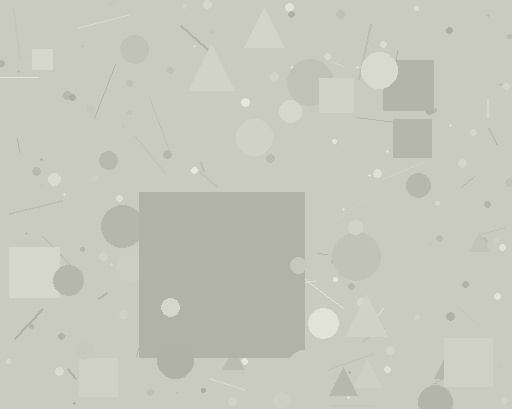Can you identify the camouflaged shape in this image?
The camouflaged shape is a square.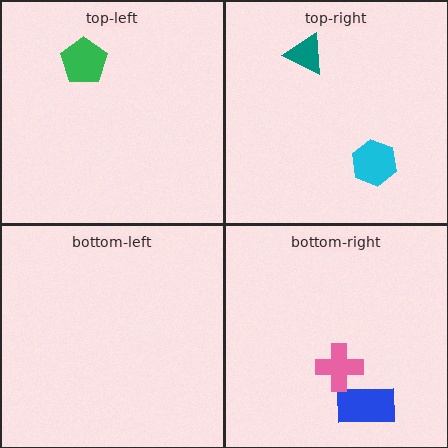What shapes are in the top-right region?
The teal triangle, the cyan hexagon.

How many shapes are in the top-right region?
2.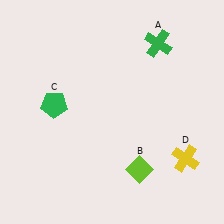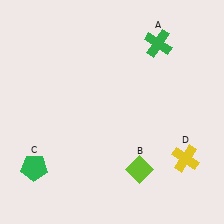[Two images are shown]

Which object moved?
The green pentagon (C) moved down.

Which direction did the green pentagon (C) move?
The green pentagon (C) moved down.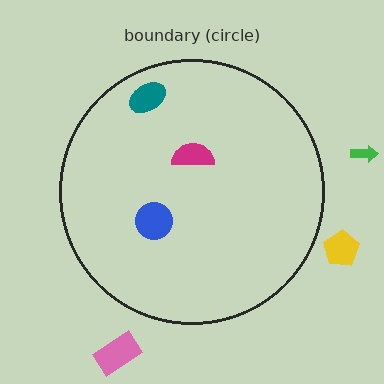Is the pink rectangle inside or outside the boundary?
Outside.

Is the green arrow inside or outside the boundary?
Outside.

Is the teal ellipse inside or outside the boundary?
Inside.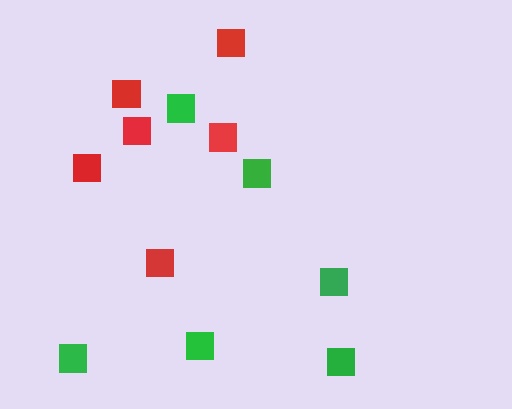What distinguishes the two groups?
There are 2 groups: one group of red squares (6) and one group of green squares (6).